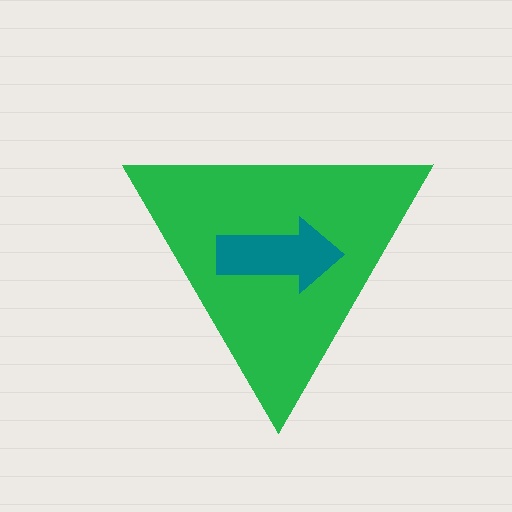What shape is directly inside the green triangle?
The teal arrow.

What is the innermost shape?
The teal arrow.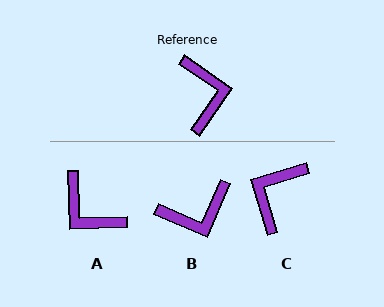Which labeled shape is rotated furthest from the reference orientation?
A, about 144 degrees away.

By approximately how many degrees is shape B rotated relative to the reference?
Approximately 79 degrees clockwise.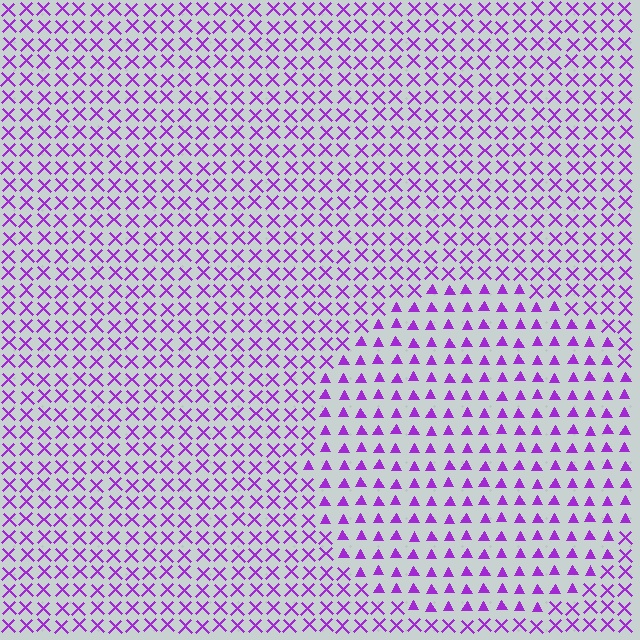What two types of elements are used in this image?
The image uses triangles inside the circle region and X marks outside it.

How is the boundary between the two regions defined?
The boundary is defined by a change in element shape: triangles inside vs. X marks outside. All elements share the same color and spacing.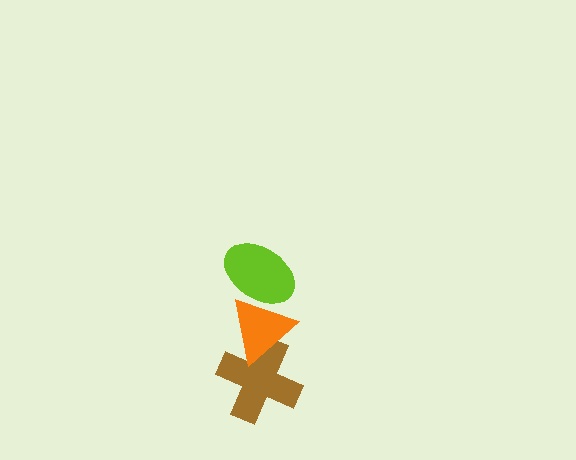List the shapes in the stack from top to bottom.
From top to bottom: the lime ellipse, the orange triangle, the brown cross.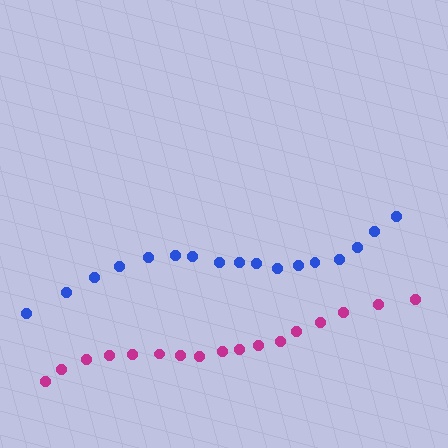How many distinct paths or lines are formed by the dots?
There are 2 distinct paths.